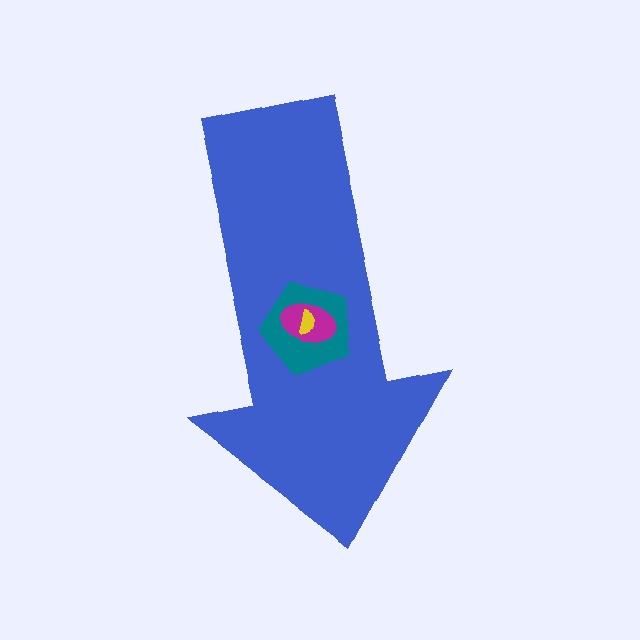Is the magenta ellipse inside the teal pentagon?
Yes.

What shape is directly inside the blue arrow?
The teal pentagon.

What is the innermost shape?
The yellow semicircle.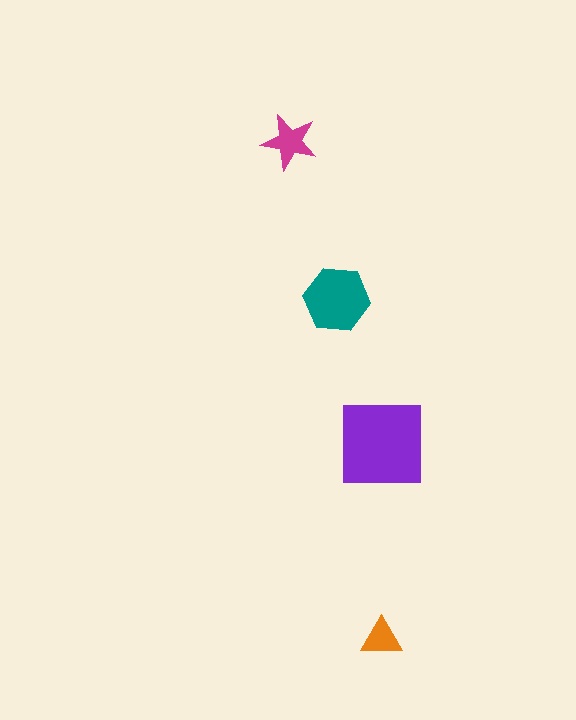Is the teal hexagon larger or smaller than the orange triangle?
Larger.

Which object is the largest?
The purple square.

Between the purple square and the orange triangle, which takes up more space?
The purple square.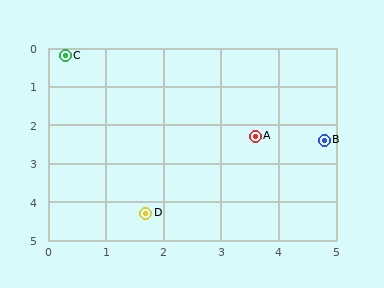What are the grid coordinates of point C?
Point C is at approximately (0.3, 0.2).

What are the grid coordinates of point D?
Point D is at approximately (1.7, 4.3).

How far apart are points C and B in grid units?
Points C and B are about 5.0 grid units apart.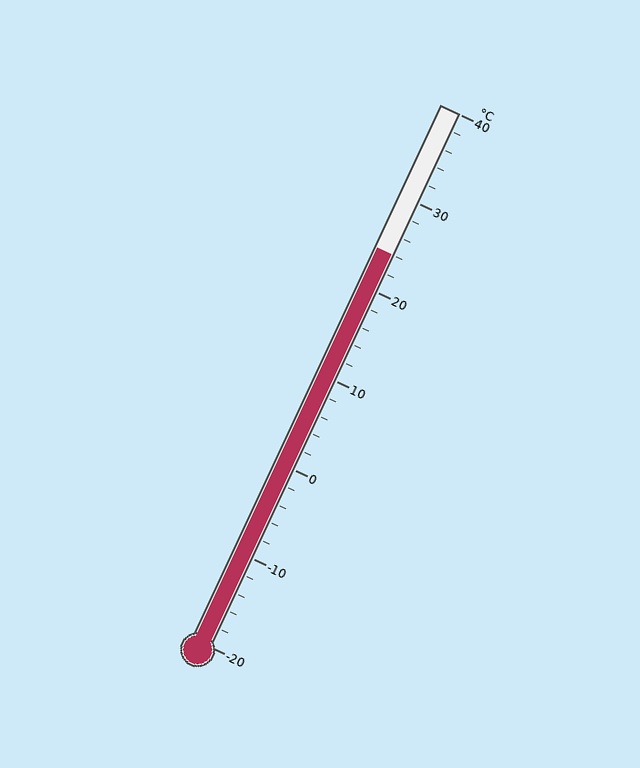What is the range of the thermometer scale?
The thermometer scale ranges from -20°C to 40°C.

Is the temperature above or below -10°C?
The temperature is above -10°C.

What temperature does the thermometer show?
The thermometer shows approximately 24°C.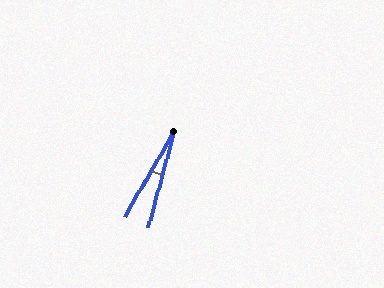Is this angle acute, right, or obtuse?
It is acute.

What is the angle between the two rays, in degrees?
Approximately 15 degrees.